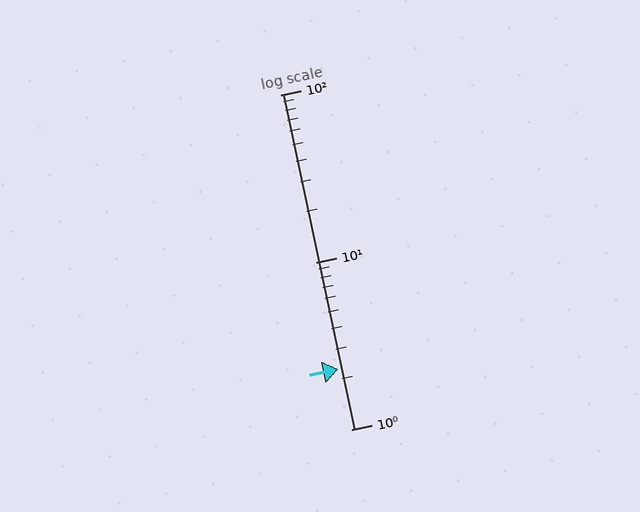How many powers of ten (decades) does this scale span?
The scale spans 2 decades, from 1 to 100.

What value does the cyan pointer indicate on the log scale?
The pointer indicates approximately 2.3.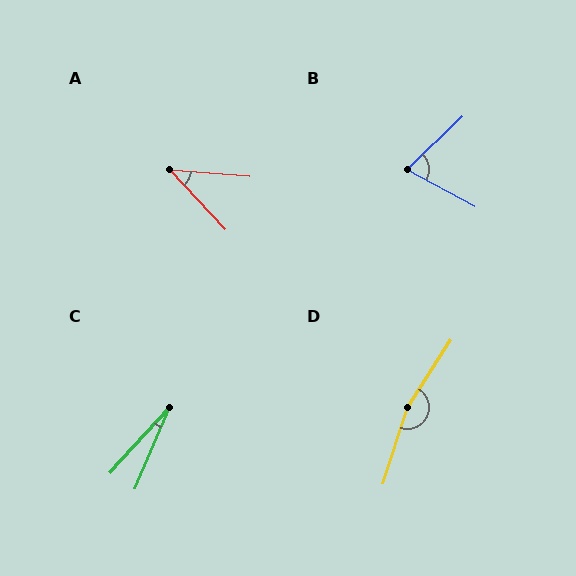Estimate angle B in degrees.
Approximately 72 degrees.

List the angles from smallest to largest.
C (19°), A (43°), B (72°), D (165°).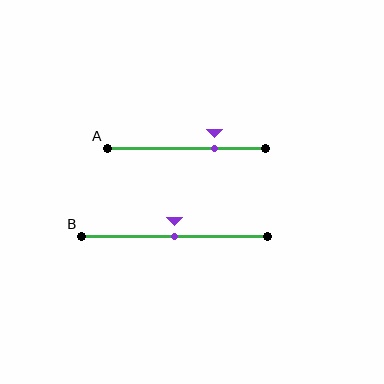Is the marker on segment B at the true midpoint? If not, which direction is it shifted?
Yes, the marker on segment B is at the true midpoint.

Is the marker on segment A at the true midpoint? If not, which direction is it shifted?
No, the marker on segment A is shifted to the right by about 18% of the segment length.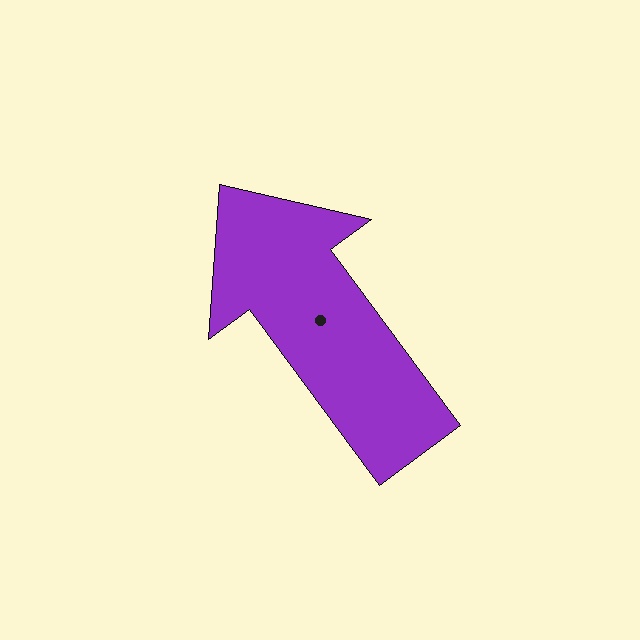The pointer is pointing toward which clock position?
Roughly 11 o'clock.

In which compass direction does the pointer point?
Northwest.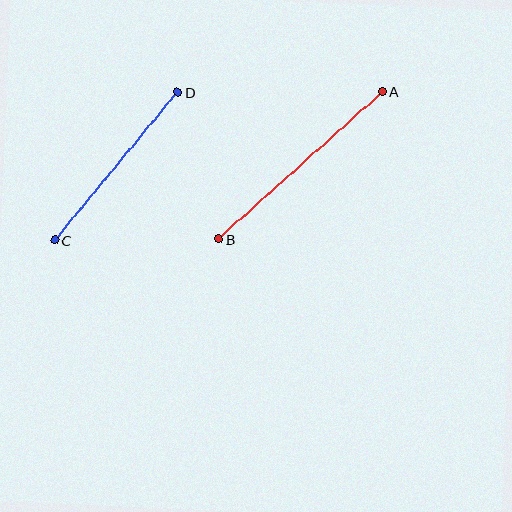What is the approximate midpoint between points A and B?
The midpoint is at approximately (300, 165) pixels.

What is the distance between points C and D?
The distance is approximately 192 pixels.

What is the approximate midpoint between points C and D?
The midpoint is at approximately (116, 166) pixels.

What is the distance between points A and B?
The distance is approximately 220 pixels.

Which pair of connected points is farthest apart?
Points A and B are farthest apart.